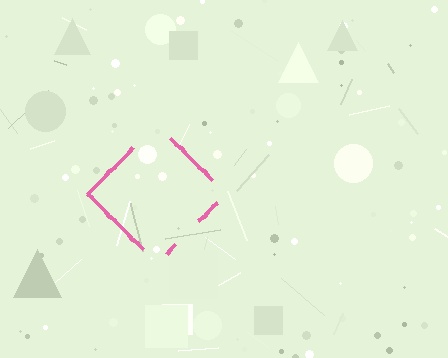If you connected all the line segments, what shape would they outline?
They would outline a diamond.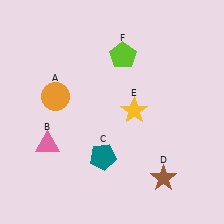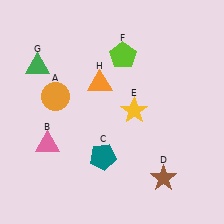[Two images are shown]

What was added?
A green triangle (G), an orange triangle (H) were added in Image 2.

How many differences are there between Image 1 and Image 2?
There are 2 differences between the two images.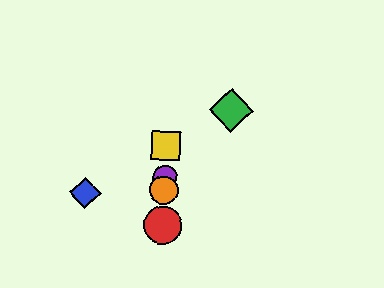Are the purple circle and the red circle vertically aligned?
Yes, both are at x≈165.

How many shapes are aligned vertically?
4 shapes (the red circle, the yellow square, the purple circle, the orange circle) are aligned vertically.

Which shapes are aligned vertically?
The red circle, the yellow square, the purple circle, the orange circle are aligned vertically.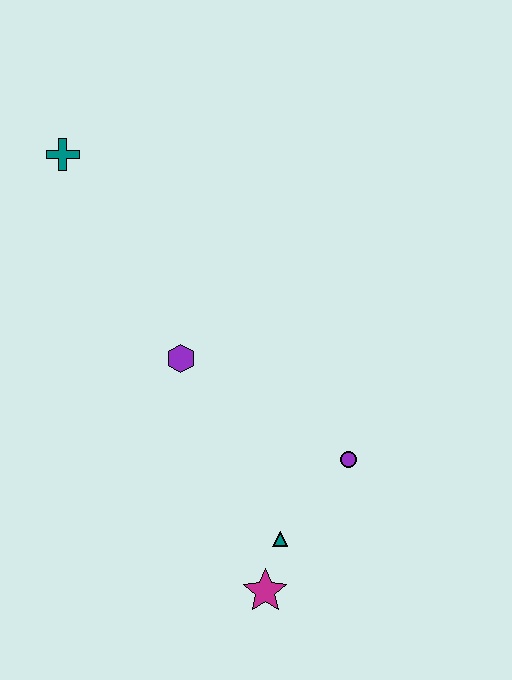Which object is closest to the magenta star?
The teal triangle is closest to the magenta star.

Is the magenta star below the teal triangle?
Yes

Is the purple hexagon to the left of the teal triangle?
Yes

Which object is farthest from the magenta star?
The teal cross is farthest from the magenta star.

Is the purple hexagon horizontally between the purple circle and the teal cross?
Yes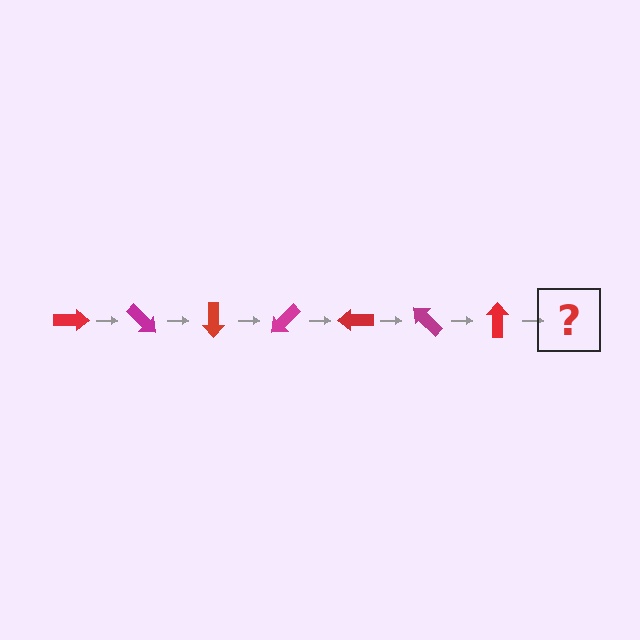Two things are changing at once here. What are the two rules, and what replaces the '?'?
The two rules are that it rotates 45 degrees each step and the color cycles through red and magenta. The '?' should be a magenta arrow, rotated 315 degrees from the start.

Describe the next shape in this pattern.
It should be a magenta arrow, rotated 315 degrees from the start.